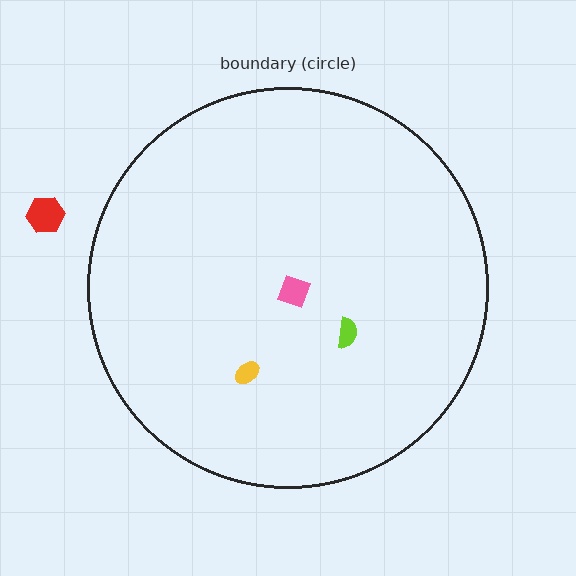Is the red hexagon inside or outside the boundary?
Outside.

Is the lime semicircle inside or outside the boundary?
Inside.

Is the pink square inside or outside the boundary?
Inside.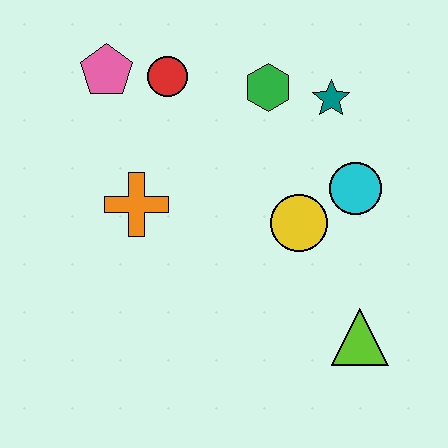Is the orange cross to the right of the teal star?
No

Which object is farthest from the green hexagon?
The lime triangle is farthest from the green hexagon.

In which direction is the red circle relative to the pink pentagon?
The red circle is to the right of the pink pentagon.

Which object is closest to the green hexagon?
The teal star is closest to the green hexagon.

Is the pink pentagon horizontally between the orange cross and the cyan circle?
No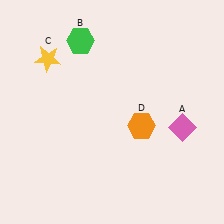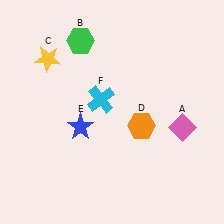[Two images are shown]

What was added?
A blue star (E), a cyan cross (F) were added in Image 2.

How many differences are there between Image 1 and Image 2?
There are 2 differences between the two images.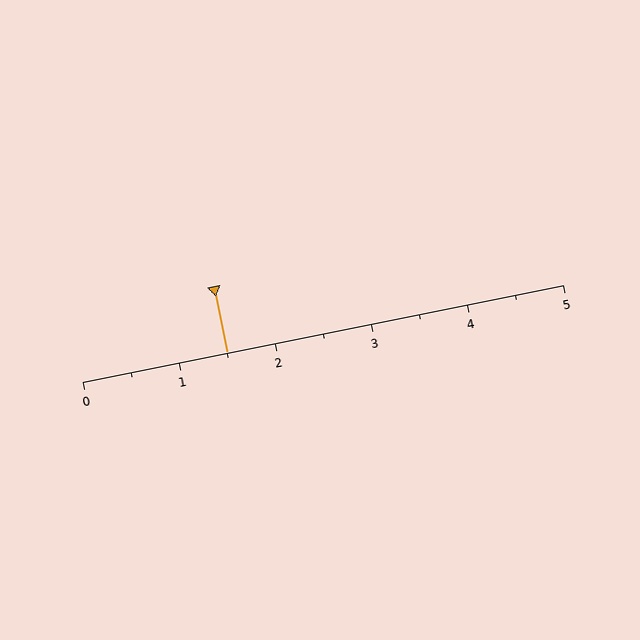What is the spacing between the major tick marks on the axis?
The major ticks are spaced 1 apart.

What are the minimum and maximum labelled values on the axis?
The axis runs from 0 to 5.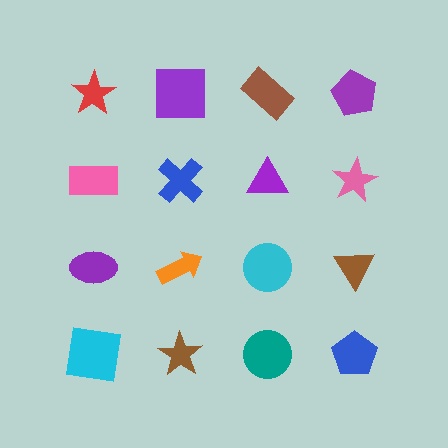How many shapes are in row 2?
4 shapes.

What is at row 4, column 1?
A cyan square.